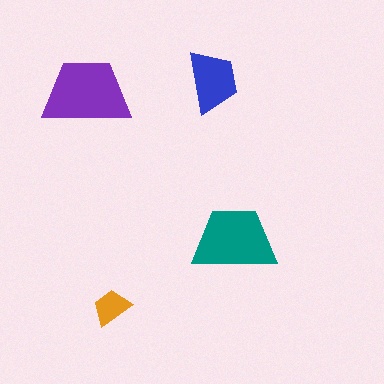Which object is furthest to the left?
The purple trapezoid is leftmost.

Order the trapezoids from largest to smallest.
the purple one, the teal one, the blue one, the orange one.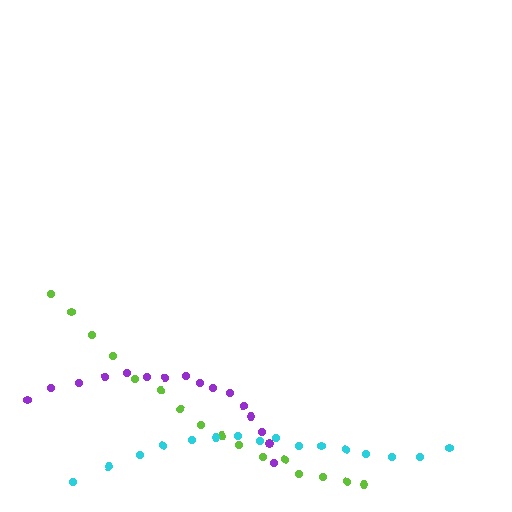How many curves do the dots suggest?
There are 3 distinct paths.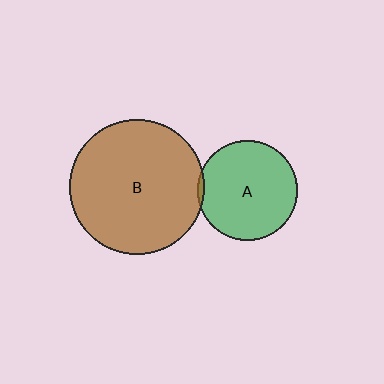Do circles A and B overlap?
Yes.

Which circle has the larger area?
Circle B (brown).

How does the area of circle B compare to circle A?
Approximately 1.8 times.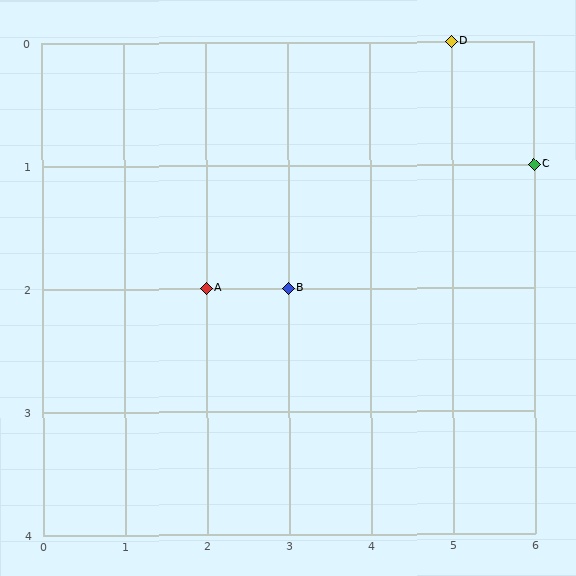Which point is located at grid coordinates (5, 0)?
Point D is at (5, 0).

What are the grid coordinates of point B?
Point B is at grid coordinates (3, 2).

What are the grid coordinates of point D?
Point D is at grid coordinates (5, 0).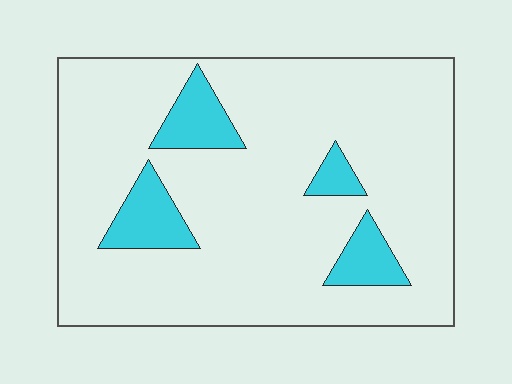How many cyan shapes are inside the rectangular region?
4.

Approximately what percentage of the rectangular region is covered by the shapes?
Approximately 15%.